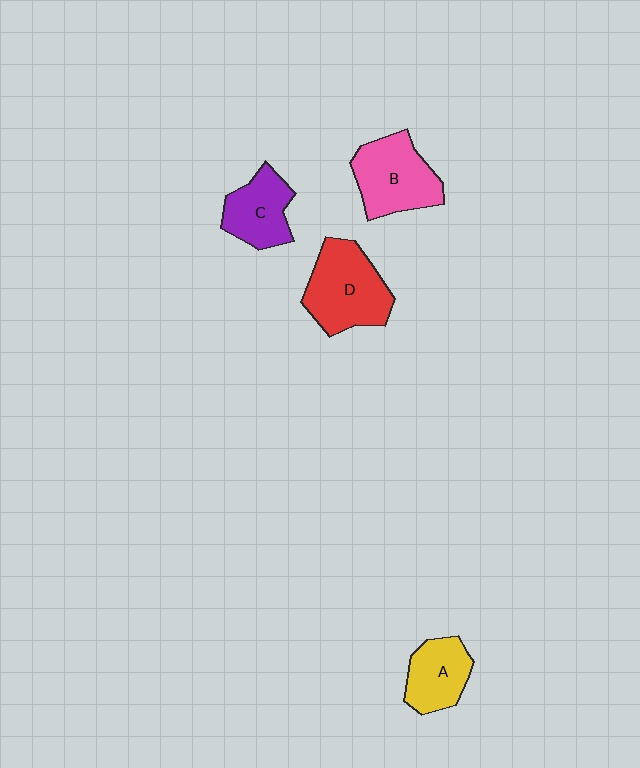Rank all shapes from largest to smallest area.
From largest to smallest: D (red), B (pink), C (purple), A (yellow).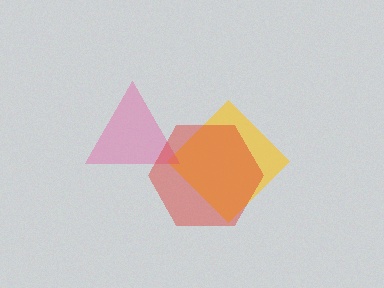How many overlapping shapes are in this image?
There are 3 overlapping shapes in the image.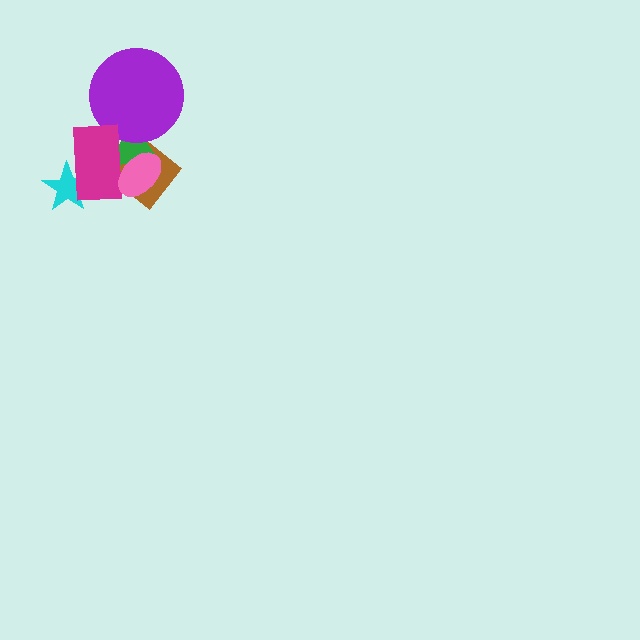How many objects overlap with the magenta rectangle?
4 objects overlap with the magenta rectangle.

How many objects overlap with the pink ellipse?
3 objects overlap with the pink ellipse.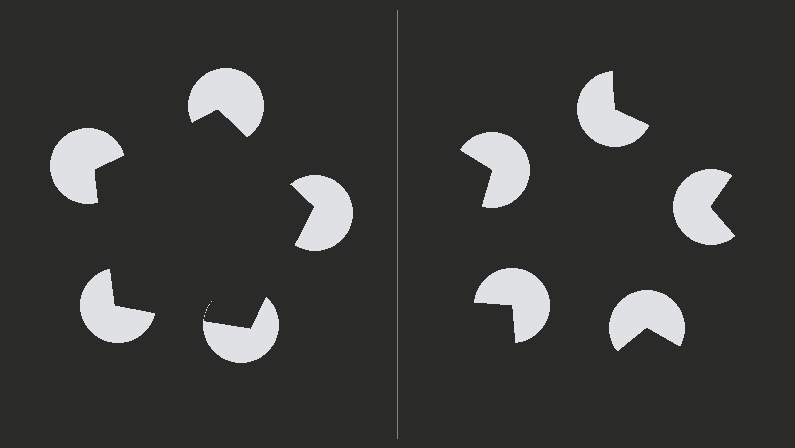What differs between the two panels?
The pac-man discs are positioned identically on both sides; only the wedge orientations differ. On the left they align to a pentagon; on the right they are misaligned.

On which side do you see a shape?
An illusory pentagon appears on the left side. On the right side the wedge cuts are rotated, so no coherent shape forms.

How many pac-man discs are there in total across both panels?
10 — 5 on each side.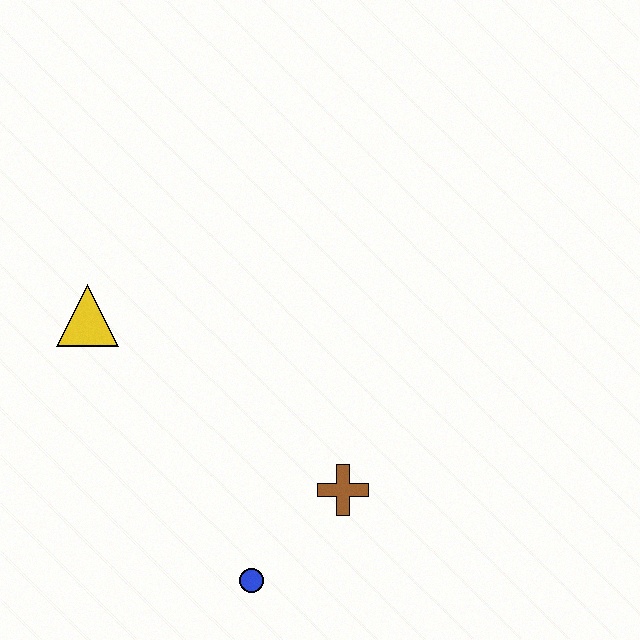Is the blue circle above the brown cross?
No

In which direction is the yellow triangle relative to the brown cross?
The yellow triangle is to the left of the brown cross.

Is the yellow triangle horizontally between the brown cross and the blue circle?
No